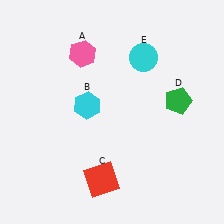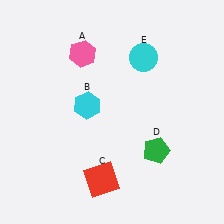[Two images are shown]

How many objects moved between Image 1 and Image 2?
1 object moved between the two images.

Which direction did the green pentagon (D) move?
The green pentagon (D) moved down.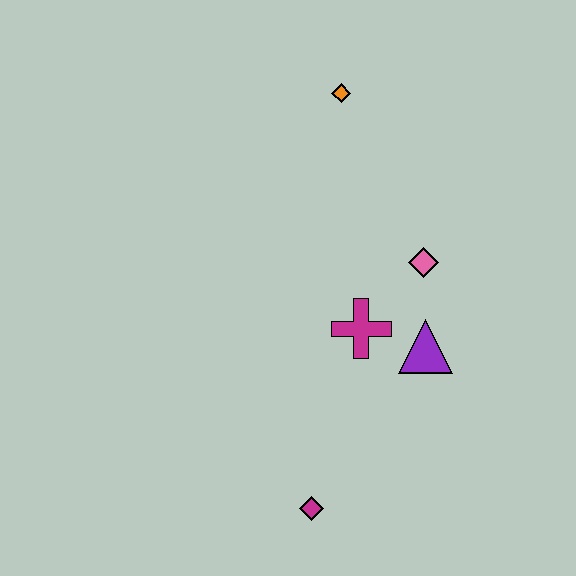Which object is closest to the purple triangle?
The magenta cross is closest to the purple triangle.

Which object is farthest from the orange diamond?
The magenta diamond is farthest from the orange diamond.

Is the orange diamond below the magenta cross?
No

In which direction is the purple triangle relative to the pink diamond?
The purple triangle is below the pink diamond.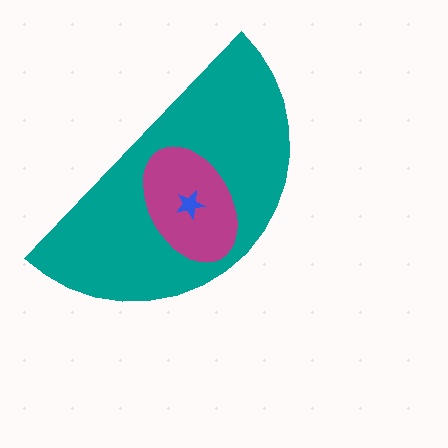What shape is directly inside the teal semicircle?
The magenta ellipse.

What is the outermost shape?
The teal semicircle.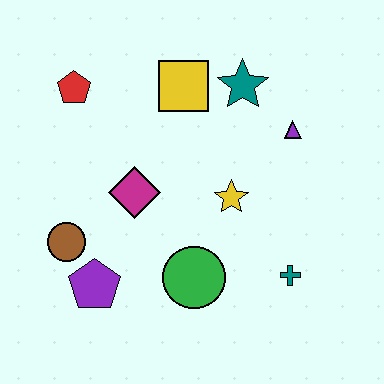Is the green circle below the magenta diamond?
Yes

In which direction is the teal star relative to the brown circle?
The teal star is to the right of the brown circle.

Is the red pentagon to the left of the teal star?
Yes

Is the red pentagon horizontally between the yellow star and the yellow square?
No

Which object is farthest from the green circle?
The red pentagon is farthest from the green circle.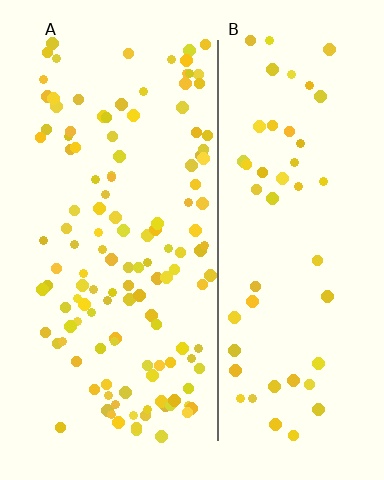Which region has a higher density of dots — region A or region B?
A (the left).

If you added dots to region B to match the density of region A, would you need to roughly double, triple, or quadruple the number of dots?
Approximately double.